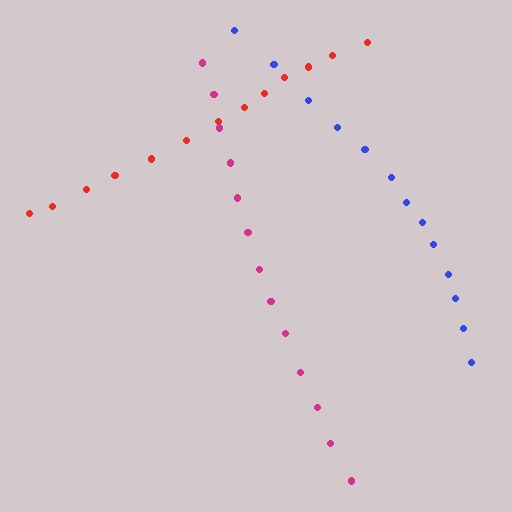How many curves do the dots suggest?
There are 3 distinct paths.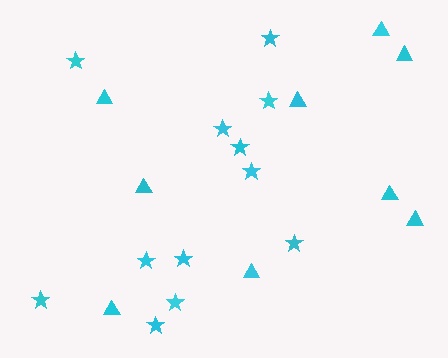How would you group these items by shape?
There are 2 groups: one group of triangles (9) and one group of stars (12).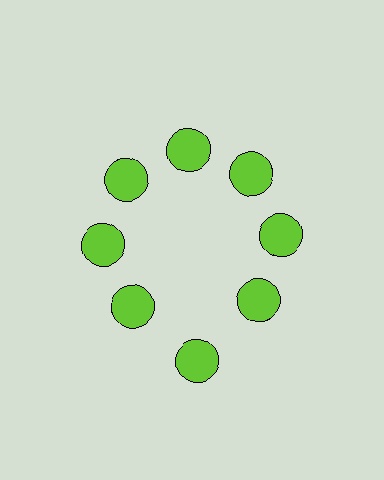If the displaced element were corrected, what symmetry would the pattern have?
It would have 8-fold rotational symmetry — the pattern would map onto itself every 45 degrees.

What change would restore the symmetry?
The symmetry would be restored by moving it inward, back onto the ring so that all 8 circles sit at equal angles and equal distance from the center.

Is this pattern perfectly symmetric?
No. The 8 lime circles are arranged in a ring, but one element near the 6 o'clock position is pushed outward from the center, breaking the 8-fold rotational symmetry.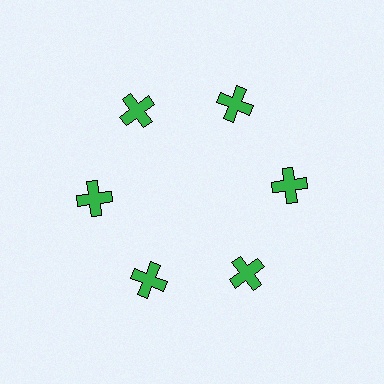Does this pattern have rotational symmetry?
Yes, this pattern has 6-fold rotational symmetry. It looks the same after rotating 60 degrees around the center.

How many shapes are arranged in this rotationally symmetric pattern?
There are 6 shapes, arranged in 6 groups of 1.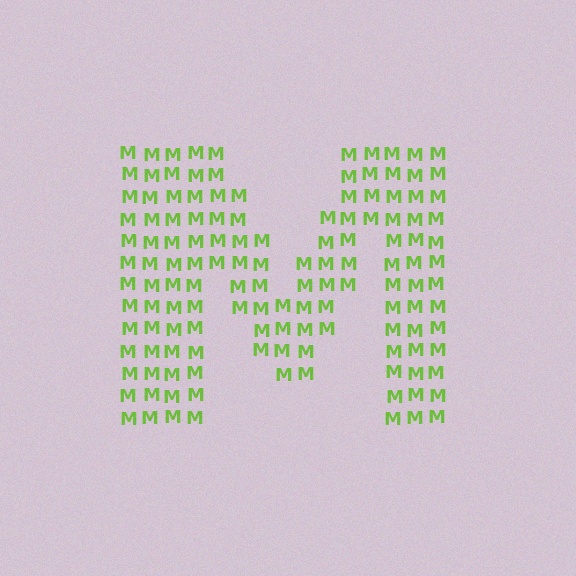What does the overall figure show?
The overall figure shows the letter M.